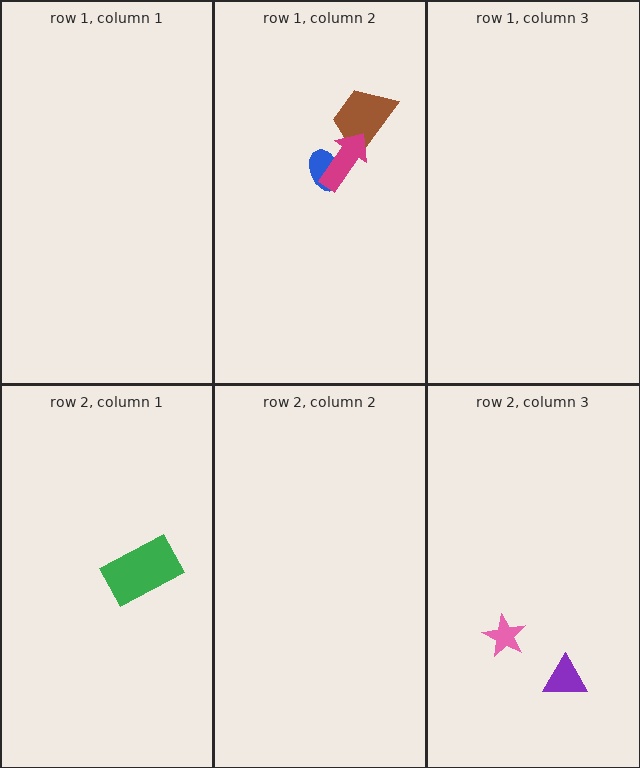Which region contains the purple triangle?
The row 2, column 3 region.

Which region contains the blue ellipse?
The row 1, column 2 region.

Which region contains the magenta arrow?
The row 1, column 2 region.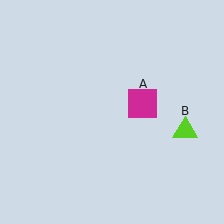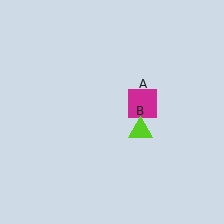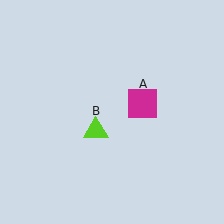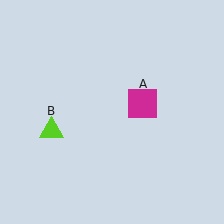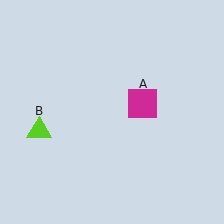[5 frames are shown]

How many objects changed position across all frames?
1 object changed position: lime triangle (object B).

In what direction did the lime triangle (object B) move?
The lime triangle (object B) moved left.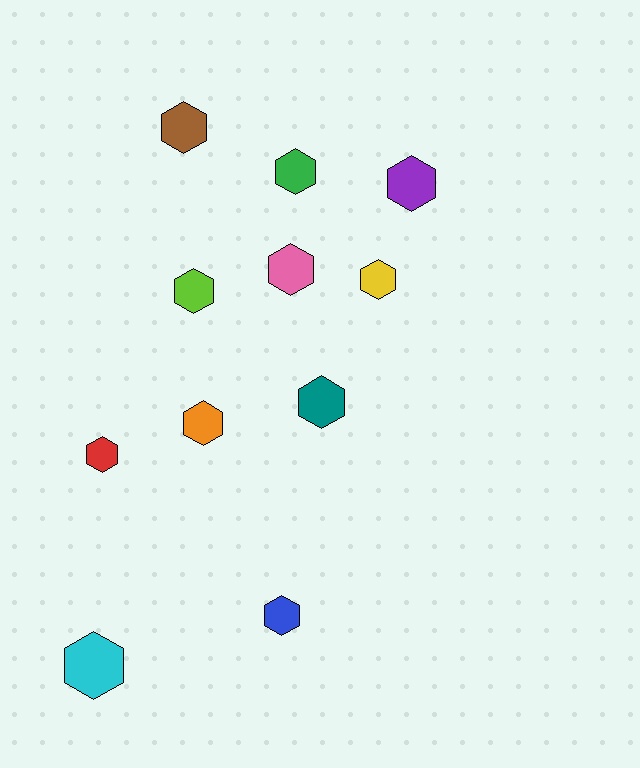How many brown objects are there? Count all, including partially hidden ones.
There is 1 brown object.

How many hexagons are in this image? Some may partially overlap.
There are 11 hexagons.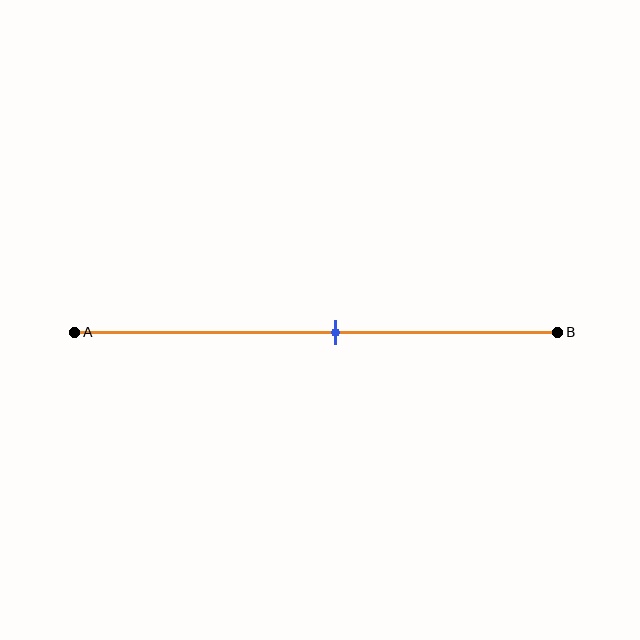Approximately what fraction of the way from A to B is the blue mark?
The blue mark is approximately 55% of the way from A to B.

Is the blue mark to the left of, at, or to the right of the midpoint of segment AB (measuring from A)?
The blue mark is to the right of the midpoint of segment AB.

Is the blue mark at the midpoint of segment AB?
No, the mark is at about 55% from A, not at the 50% midpoint.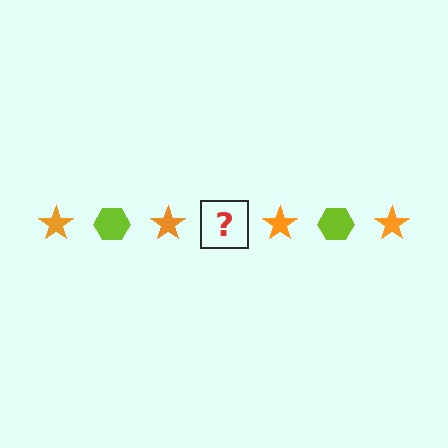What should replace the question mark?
The question mark should be replaced with a lime hexagon.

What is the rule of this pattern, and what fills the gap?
The rule is that the pattern alternates between orange star and lime hexagon. The gap should be filled with a lime hexagon.